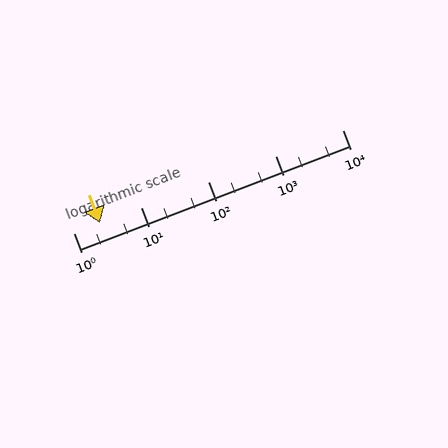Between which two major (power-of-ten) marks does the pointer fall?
The pointer is between 1 and 10.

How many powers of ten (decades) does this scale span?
The scale spans 4 decades, from 1 to 10000.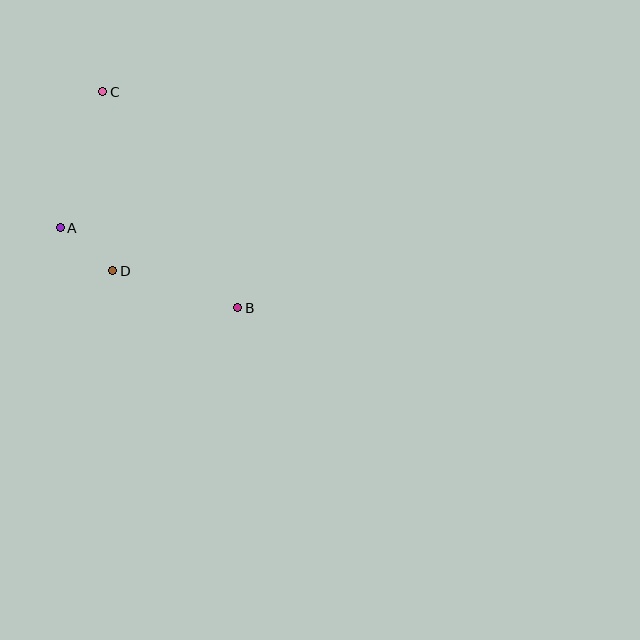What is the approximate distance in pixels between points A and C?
The distance between A and C is approximately 142 pixels.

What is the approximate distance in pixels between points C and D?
The distance between C and D is approximately 179 pixels.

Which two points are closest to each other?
Points A and D are closest to each other.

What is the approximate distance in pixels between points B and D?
The distance between B and D is approximately 130 pixels.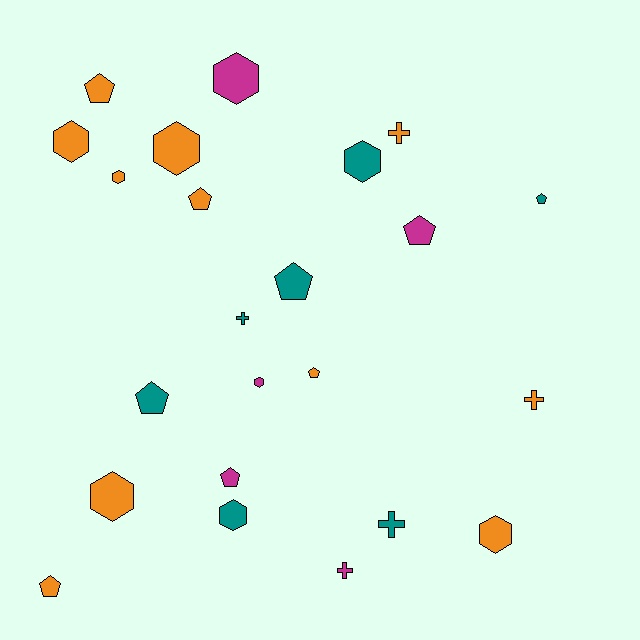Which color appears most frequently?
Orange, with 11 objects.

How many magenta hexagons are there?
There are 2 magenta hexagons.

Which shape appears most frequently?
Pentagon, with 9 objects.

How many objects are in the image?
There are 23 objects.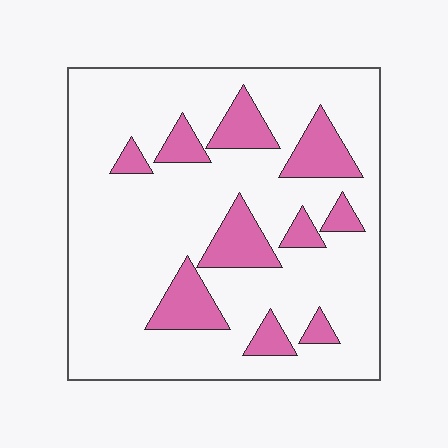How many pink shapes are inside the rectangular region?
10.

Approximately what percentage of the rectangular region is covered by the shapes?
Approximately 20%.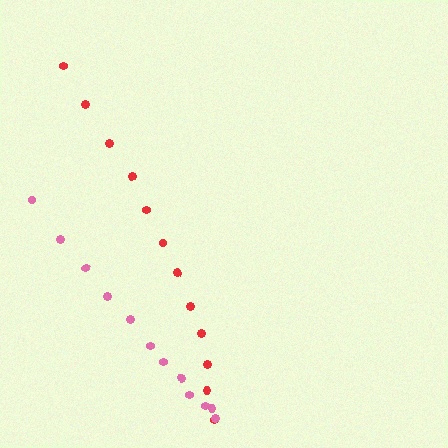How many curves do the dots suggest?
There are 2 distinct paths.